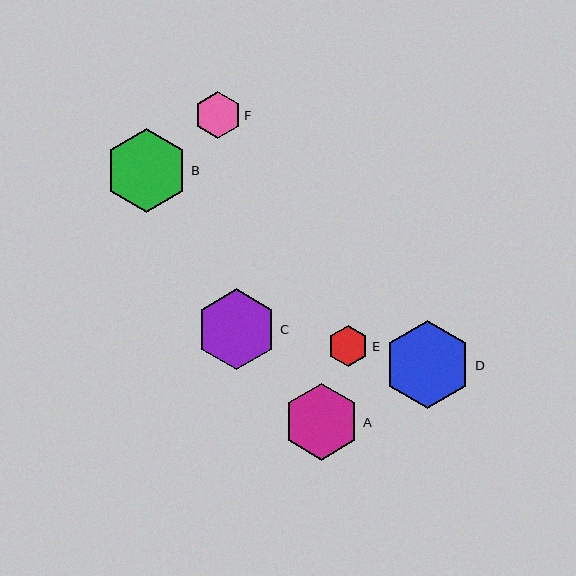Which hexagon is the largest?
Hexagon D is the largest with a size of approximately 88 pixels.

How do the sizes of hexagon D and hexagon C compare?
Hexagon D and hexagon C are approximately the same size.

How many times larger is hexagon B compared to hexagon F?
Hexagon B is approximately 1.8 times the size of hexagon F.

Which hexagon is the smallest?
Hexagon E is the smallest with a size of approximately 41 pixels.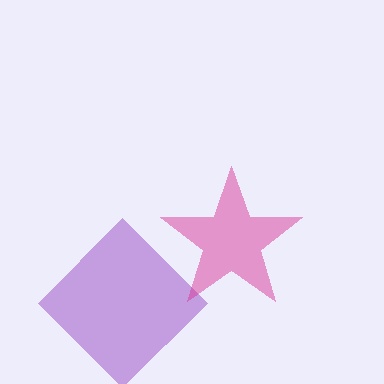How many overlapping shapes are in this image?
There are 2 overlapping shapes in the image.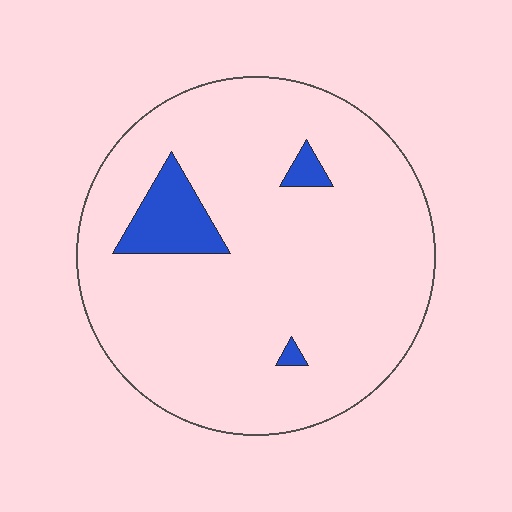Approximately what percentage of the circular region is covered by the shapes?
Approximately 10%.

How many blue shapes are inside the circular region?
3.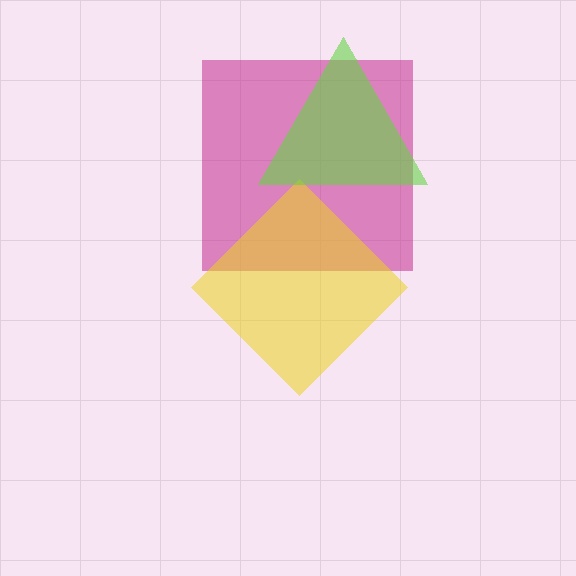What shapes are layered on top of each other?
The layered shapes are: a magenta square, a yellow diamond, a lime triangle.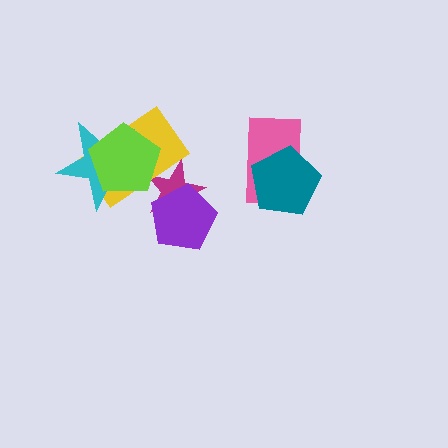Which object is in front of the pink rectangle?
The teal pentagon is in front of the pink rectangle.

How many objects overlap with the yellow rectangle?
3 objects overlap with the yellow rectangle.